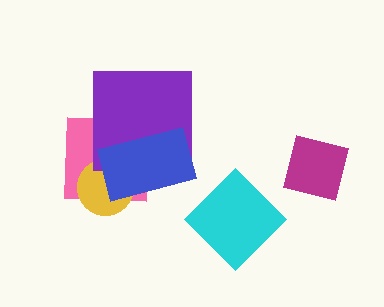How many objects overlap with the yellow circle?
2 objects overlap with the yellow circle.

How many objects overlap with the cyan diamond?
0 objects overlap with the cyan diamond.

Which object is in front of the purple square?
The blue rectangle is in front of the purple square.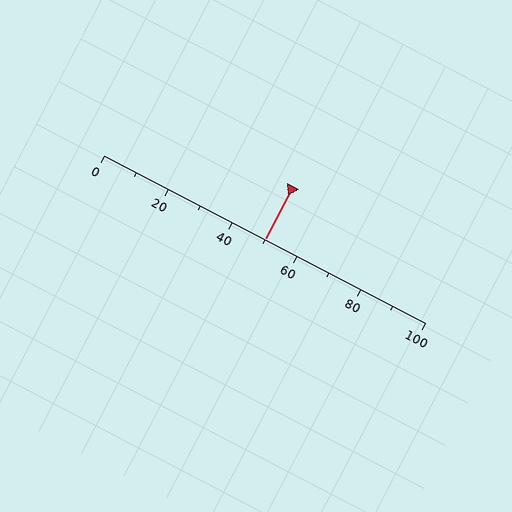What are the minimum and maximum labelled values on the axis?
The axis runs from 0 to 100.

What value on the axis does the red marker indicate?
The marker indicates approximately 50.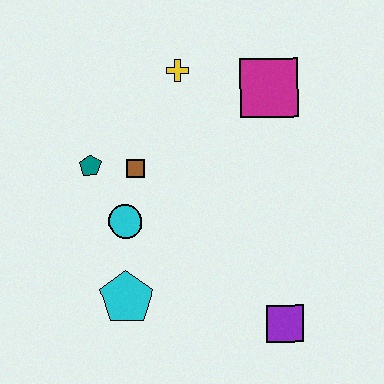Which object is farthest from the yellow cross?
The purple square is farthest from the yellow cross.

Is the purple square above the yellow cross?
No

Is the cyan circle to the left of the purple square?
Yes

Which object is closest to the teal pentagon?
The brown square is closest to the teal pentagon.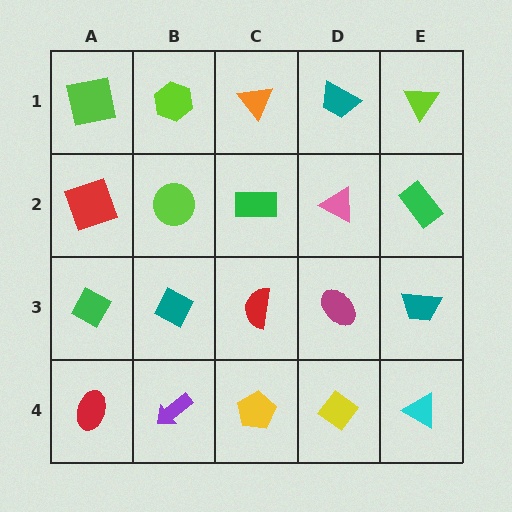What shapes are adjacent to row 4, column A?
A green diamond (row 3, column A), a purple arrow (row 4, column B).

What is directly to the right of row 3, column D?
A teal trapezoid.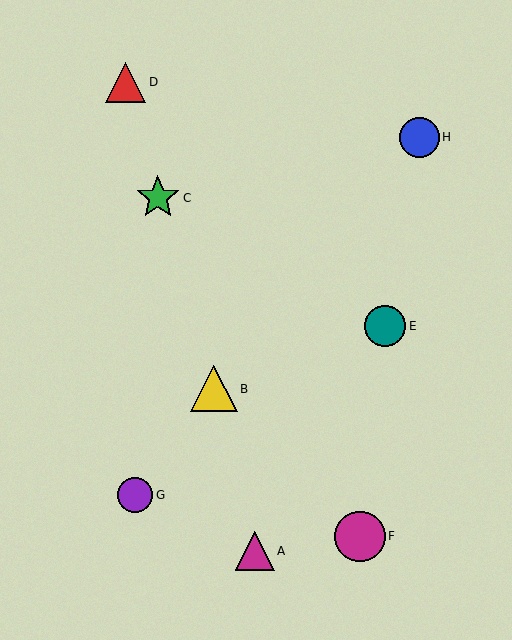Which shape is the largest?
The magenta circle (labeled F) is the largest.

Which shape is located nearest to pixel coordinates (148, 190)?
The green star (labeled C) at (158, 198) is nearest to that location.